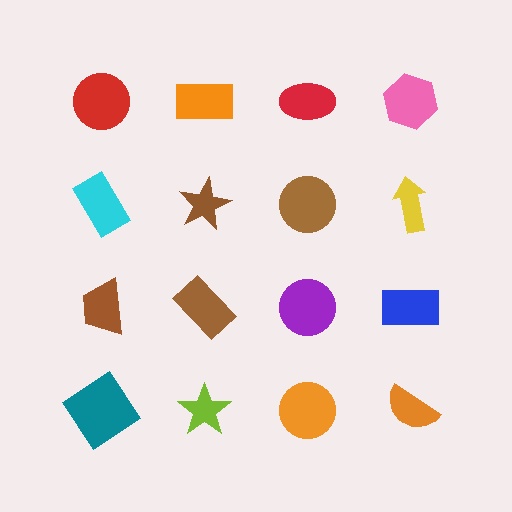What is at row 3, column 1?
A brown trapezoid.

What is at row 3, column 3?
A purple circle.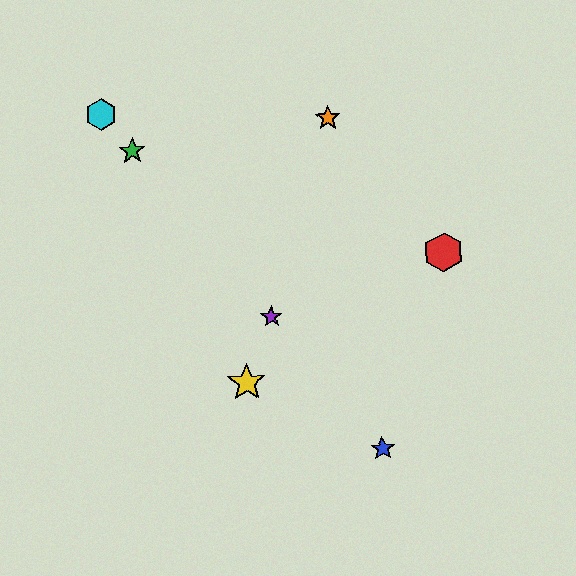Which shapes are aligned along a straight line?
The blue star, the green star, the purple star, the cyan hexagon are aligned along a straight line.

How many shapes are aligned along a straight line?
4 shapes (the blue star, the green star, the purple star, the cyan hexagon) are aligned along a straight line.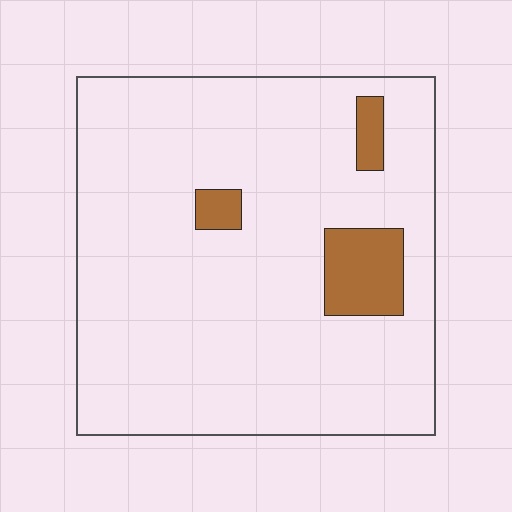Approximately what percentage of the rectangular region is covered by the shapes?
Approximately 10%.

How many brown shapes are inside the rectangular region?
3.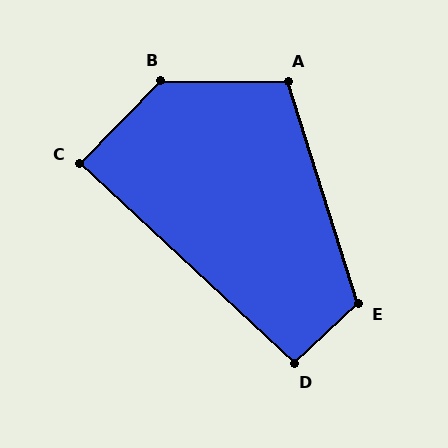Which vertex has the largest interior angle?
B, at approximately 134 degrees.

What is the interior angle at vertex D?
Approximately 94 degrees (approximately right).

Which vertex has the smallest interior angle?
C, at approximately 88 degrees.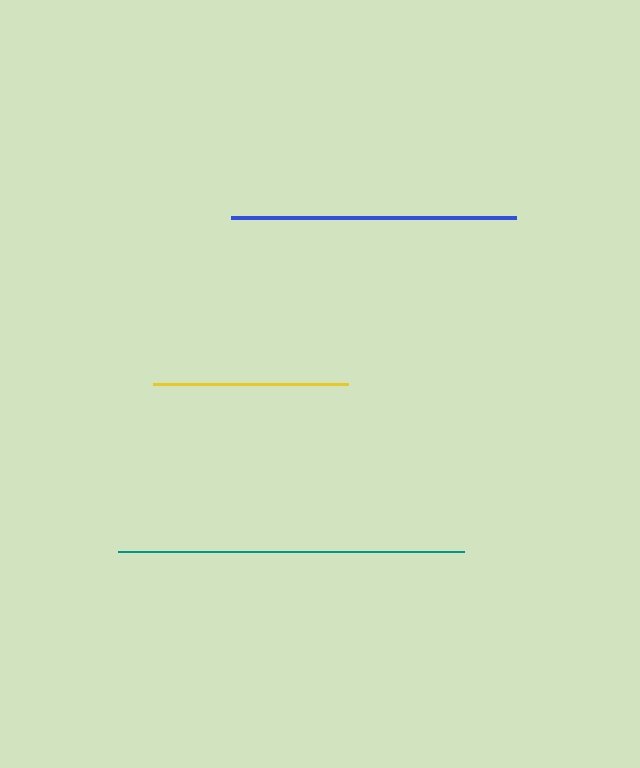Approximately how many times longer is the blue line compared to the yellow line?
The blue line is approximately 1.5 times the length of the yellow line.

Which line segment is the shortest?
The yellow line is the shortest at approximately 195 pixels.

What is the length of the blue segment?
The blue segment is approximately 284 pixels long.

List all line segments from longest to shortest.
From longest to shortest: teal, blue, yellow.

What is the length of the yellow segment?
The yellow segment is approximately 195 pixels long.